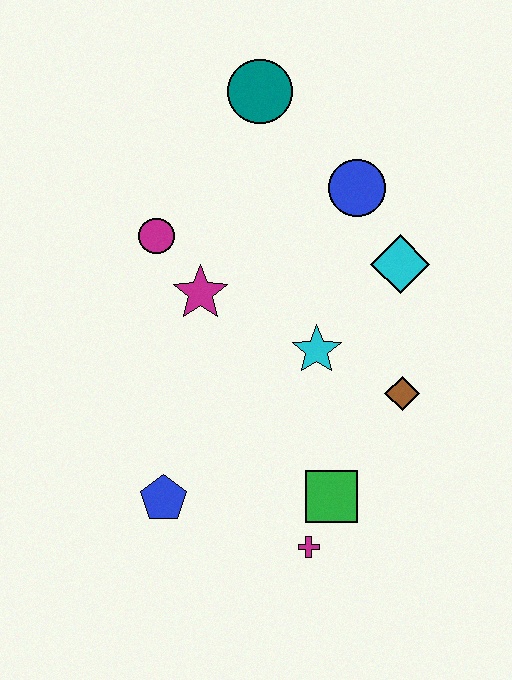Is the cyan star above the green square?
Yes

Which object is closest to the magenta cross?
The green square is closest to the magenta cross.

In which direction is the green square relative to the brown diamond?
The green square is below the brown diamond.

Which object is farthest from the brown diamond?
The teal circle is farthest from the brown diamond.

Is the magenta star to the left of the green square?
Yes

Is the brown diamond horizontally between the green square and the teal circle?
No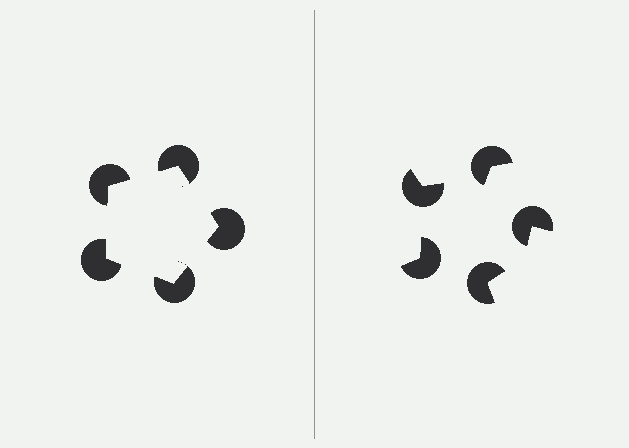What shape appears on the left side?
An illusory pentagon.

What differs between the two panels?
The pac-man discs are positioned identically on both sides; only the wedge orientations differ. On the left they align to a pentagon; on the right they are misaligned.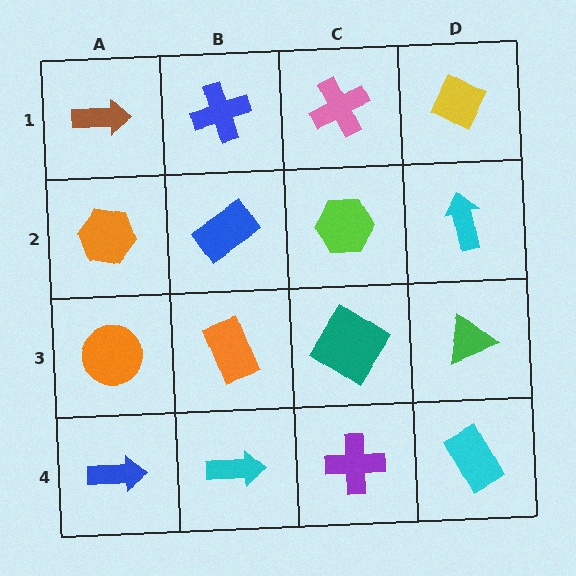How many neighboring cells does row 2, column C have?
4.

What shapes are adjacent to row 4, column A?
An orange circle (row 3, column A), a cyan arrow (row 4, column B).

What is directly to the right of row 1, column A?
A blue cross.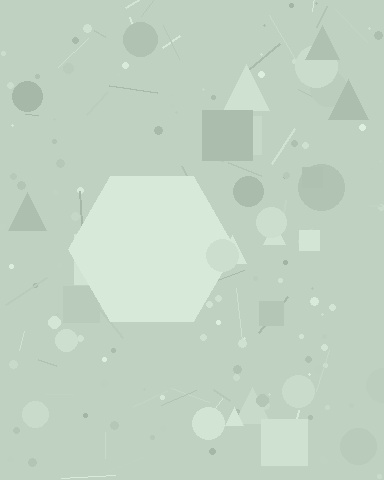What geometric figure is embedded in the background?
A hexagon is embedded in the background.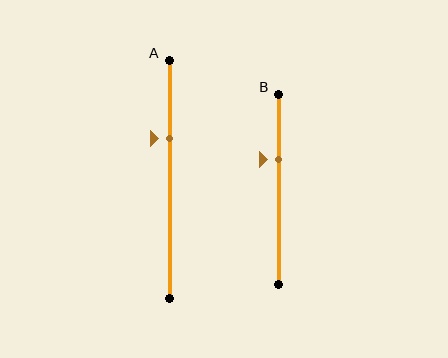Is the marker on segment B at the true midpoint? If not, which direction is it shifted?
No, the marker on segment B is shifted upward by about 16% of the segment length.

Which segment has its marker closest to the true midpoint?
Segment B has its marker closest to the true midpoint.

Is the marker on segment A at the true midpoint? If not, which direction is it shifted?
No, the marker on segment A is shifted upward by about 17% of the segment length.